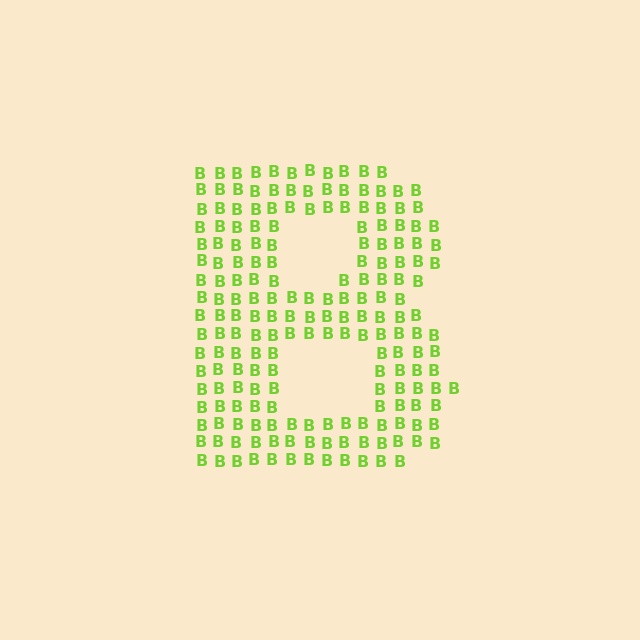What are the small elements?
The small elements are letter B's.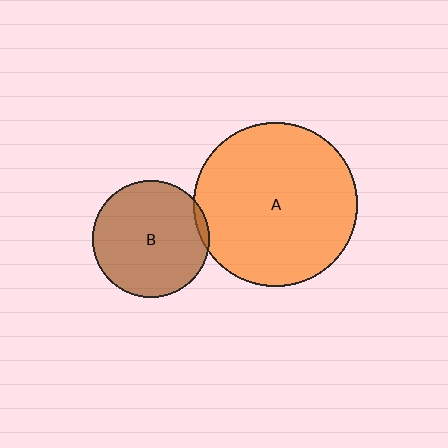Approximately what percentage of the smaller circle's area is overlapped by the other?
Approximately 5%.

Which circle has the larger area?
Circle A (orange).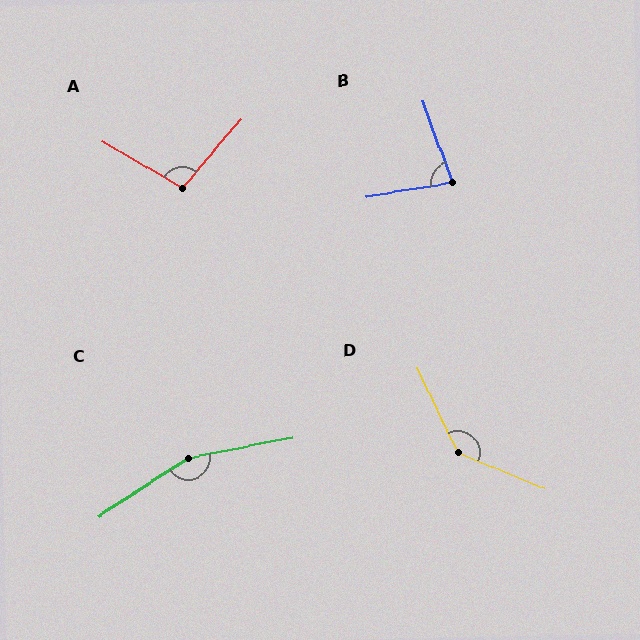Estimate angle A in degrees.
Approximately 100 degrees.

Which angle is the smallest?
B, at approximately 79 degrees.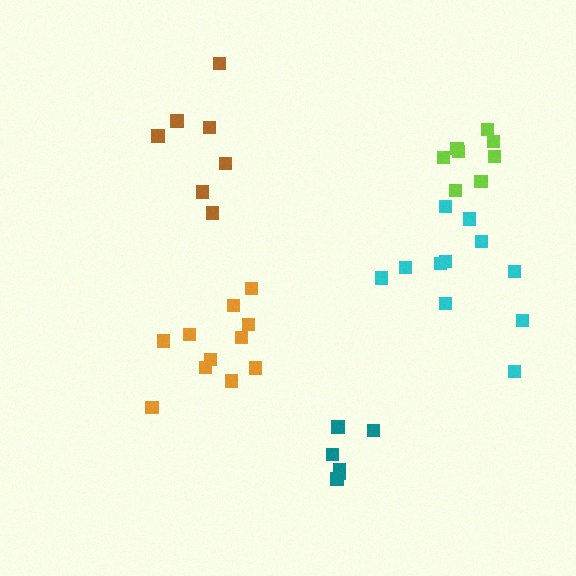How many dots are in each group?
Group 1: 11 dots, Group 2: 7 dots, Group 3: 8 dots, Group 4: 6 dots, Group 5: 11 dots (43 total).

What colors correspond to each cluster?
The clusters are colored: orange, brown, lime, teal, cyan.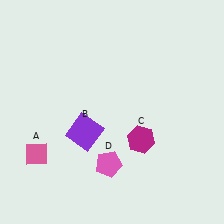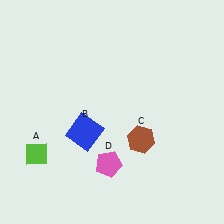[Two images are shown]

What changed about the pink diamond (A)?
In Image 1, A is pink. In Image 2, it changed to lime.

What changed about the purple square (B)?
In Image 1, B is purple. In Image 2, it changed to blue.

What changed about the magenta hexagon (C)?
In Image 1, C is magenta. In Image 2, it changed to brown.